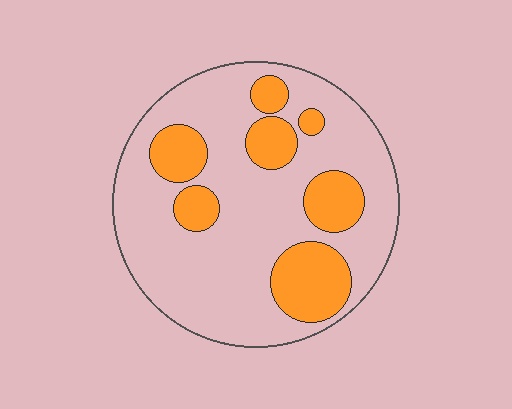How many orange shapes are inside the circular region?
7.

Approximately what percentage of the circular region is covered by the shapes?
Approximately 25%.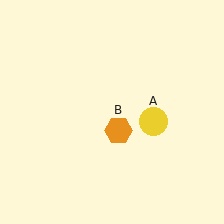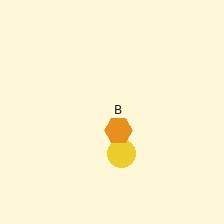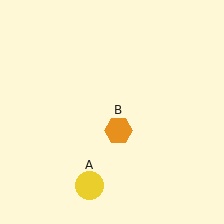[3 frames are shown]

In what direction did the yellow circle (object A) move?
The yellow circle (object A) moved down and to the left.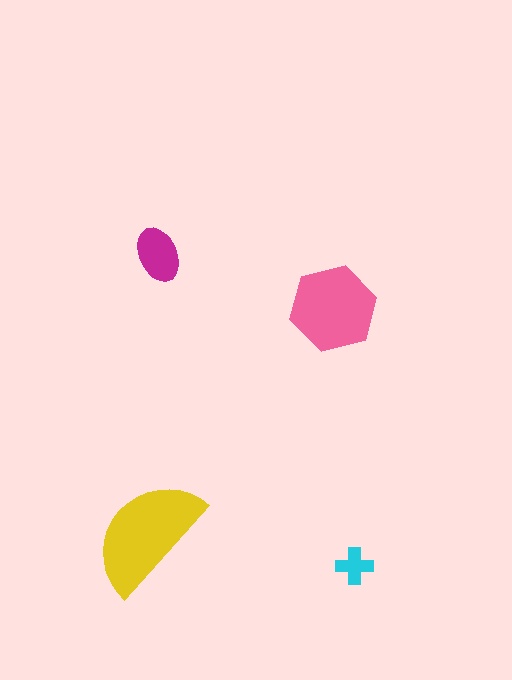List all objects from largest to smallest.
The yellow semicircle, the pink hexagon, the magenta ellipse, the cyan cross.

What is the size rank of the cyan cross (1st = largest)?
4th.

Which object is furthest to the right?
The cyan cross is rightmost.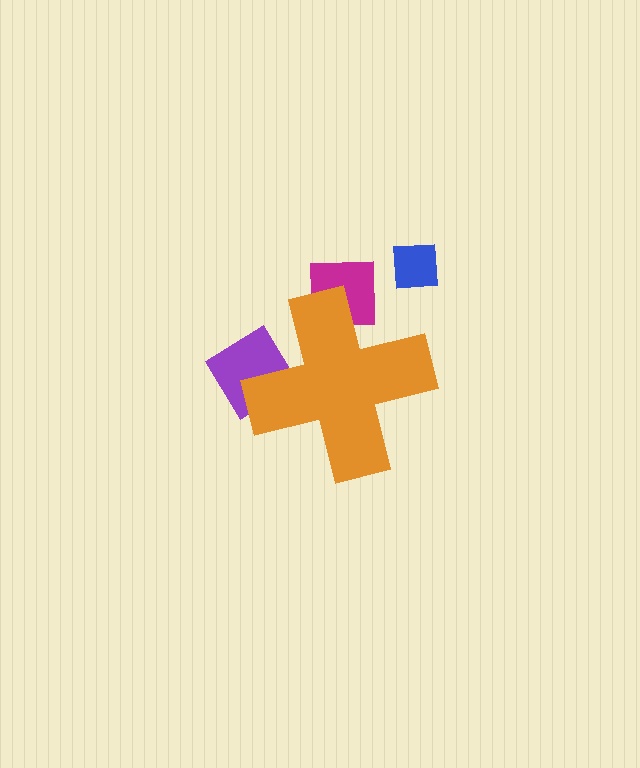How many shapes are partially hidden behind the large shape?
2 shapes are partially hidden.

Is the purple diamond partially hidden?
Yes, the purple diamond is partially hidden behind the orange cross.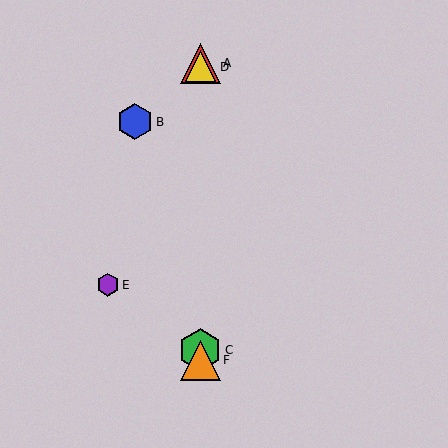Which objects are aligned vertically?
Objects A, C, D, F are aligned vertically.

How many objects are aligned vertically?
4 objects (A, C, D, F) are aligned vertically.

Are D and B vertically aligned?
No, D is at x≈200 and B is at x≈135.